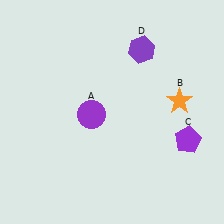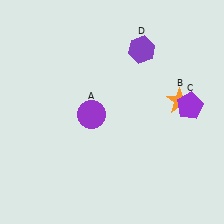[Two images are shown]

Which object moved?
The purple pentagon (C) moved up.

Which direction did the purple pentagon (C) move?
The purple pentagon (C) moved up.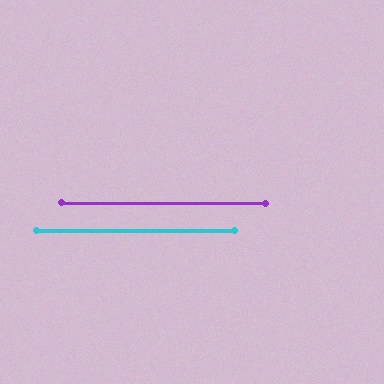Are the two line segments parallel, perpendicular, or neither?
Parallel — their directions differ by only 0.5°.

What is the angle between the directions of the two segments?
Approximately 1 degree.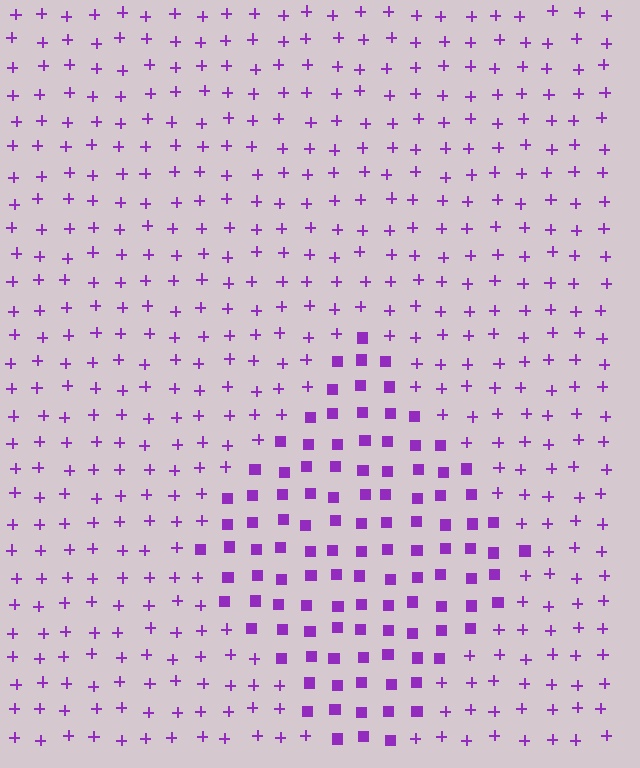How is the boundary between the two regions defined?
The boundary is defined by a change in element shape: squares inside vs. plus signs outside. All elements share the same color and spacing.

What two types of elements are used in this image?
The image uses squares inside the diamond region and plus signs outside it.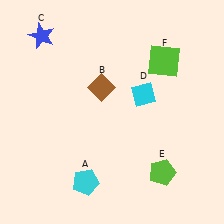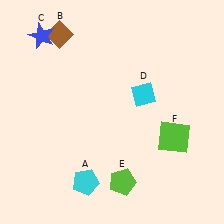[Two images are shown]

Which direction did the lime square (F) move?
The lime square (F) moved down.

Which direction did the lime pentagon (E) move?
The lime pentagon (E) moved left.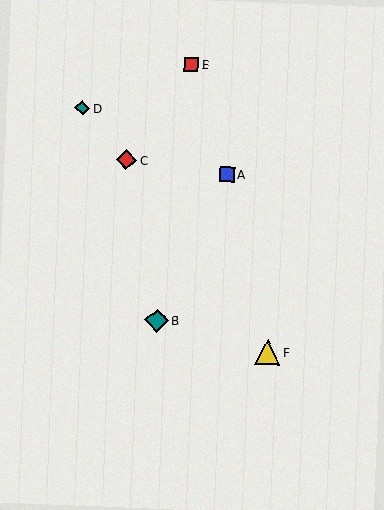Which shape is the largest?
The yellow triangle (labeled F) is the largest.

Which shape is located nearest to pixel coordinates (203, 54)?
The red square (labeled E) at (191, 65) is nearest to that location.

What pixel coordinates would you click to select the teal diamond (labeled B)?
Click at (157, 320) to select the teal diamond B.